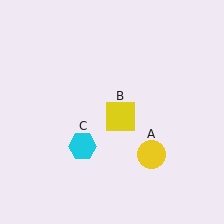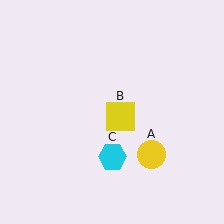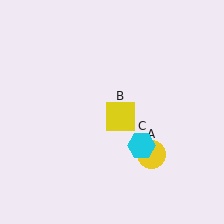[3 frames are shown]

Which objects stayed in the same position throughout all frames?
Yellow circle (object A) and yellow square (object B) remained stationary.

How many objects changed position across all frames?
1 object changed position: cyan hexagon (object C).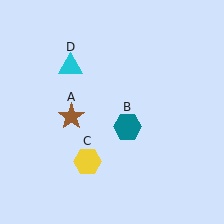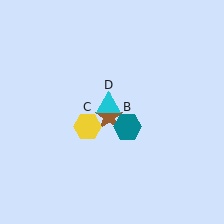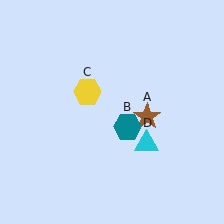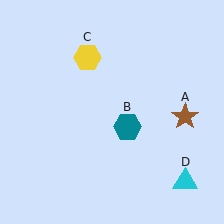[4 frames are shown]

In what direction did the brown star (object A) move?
The brown star (object A) moved right.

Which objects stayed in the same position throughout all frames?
Teal hexagon (object B) remained stationary.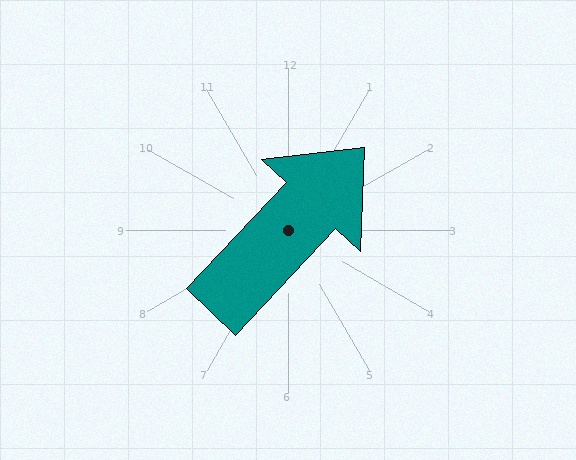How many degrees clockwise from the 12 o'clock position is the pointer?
Approximately 43 degrees.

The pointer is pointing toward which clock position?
Roughly 1 o'clock.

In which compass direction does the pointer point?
Northeast.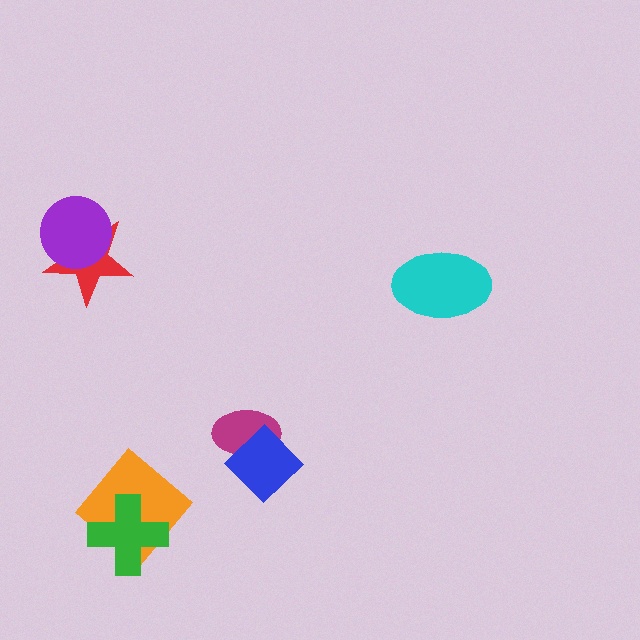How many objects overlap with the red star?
1 object overlaps with the red star.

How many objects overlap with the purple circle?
1 object overlaps with the purple circle.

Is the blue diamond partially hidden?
No, no other shape covers it.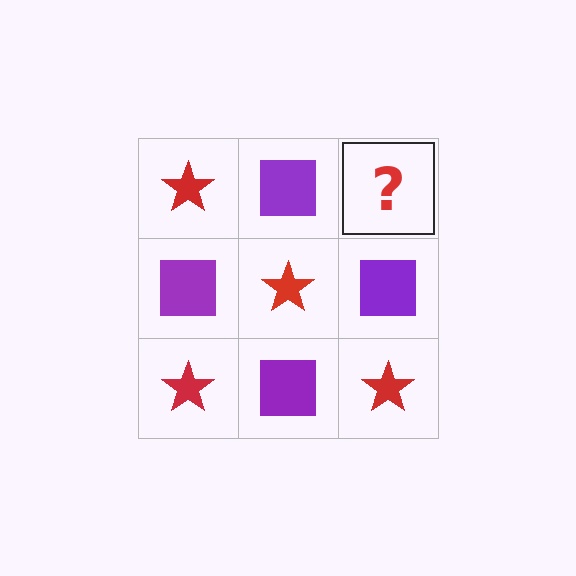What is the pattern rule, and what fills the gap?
The rule is that it alternates red star and purple square in a checkerboard pattern. The gap should be filled with a red star.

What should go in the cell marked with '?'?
The missing cell should contain a red star.